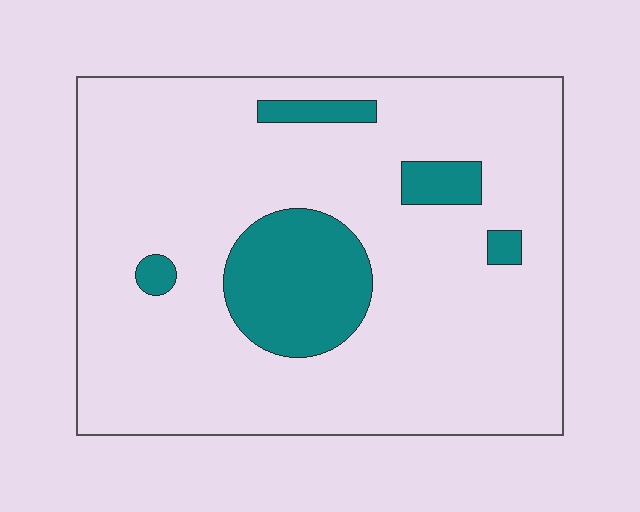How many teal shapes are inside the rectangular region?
5.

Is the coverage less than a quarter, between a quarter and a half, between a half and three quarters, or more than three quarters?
Less than a quarter.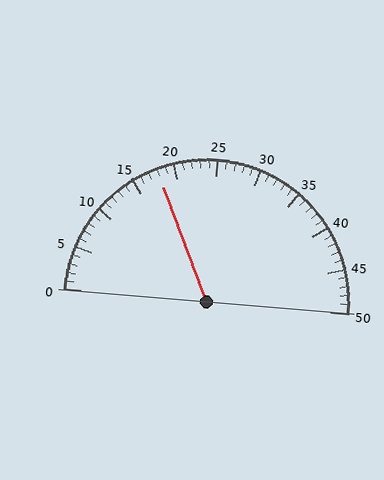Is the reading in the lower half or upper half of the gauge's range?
The reading is in the lower half of the range (0 to 50).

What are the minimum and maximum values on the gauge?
The gauge ranges from 0 to 50.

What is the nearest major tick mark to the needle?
The nearest major tick mark is 20.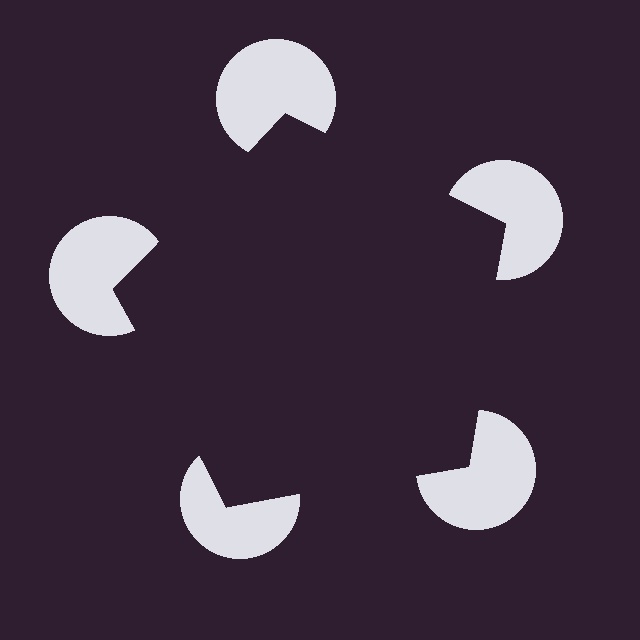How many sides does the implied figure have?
5 sides.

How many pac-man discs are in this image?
There are 5 — one at each vertex of the illusory pentagon.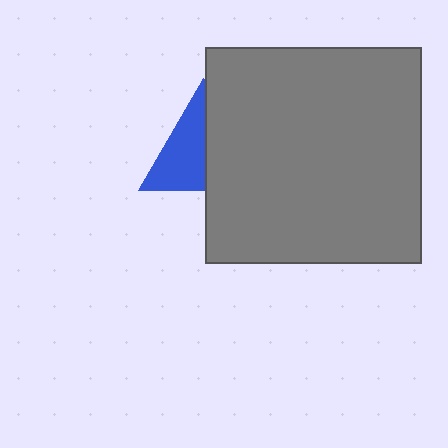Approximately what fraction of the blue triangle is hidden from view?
Roughly 47% of the blue triangle is hidden behind the gray square.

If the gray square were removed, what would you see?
You would see the complete blue triangle.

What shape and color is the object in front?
The object in front is a gray square.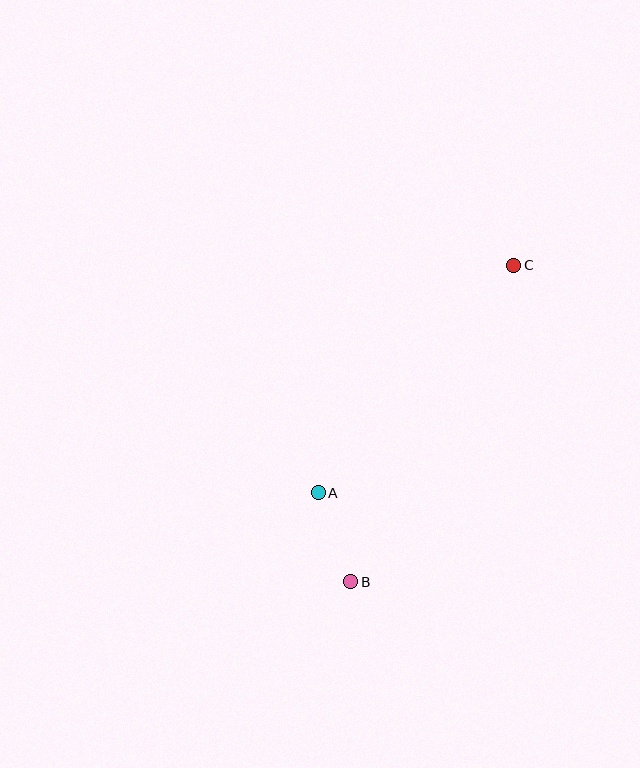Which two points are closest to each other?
Points A and B are closest to each other.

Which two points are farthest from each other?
Points B and C are farthest from each other.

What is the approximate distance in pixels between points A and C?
The distance between A and C is approximately 300 pixels.